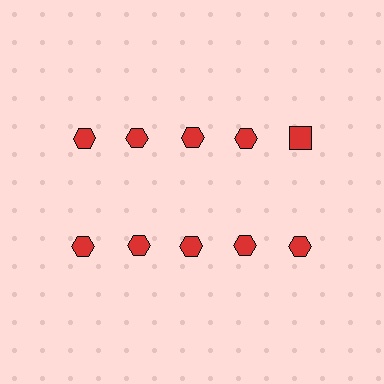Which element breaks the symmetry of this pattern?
The red square in the top row, rightmost column breaks the symmetry. All other shapes are red hexagons.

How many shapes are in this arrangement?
There are 10 shapes arranged in a grid pattern.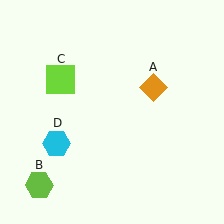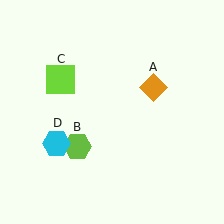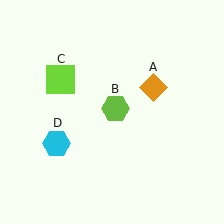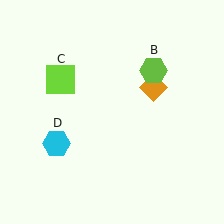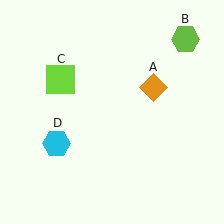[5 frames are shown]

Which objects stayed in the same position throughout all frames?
Orange diamond (object A) and lime square (object C) and cyan hexagon (object D) remained stationary.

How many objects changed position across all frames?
1 object changed position: lime hexagon (object B).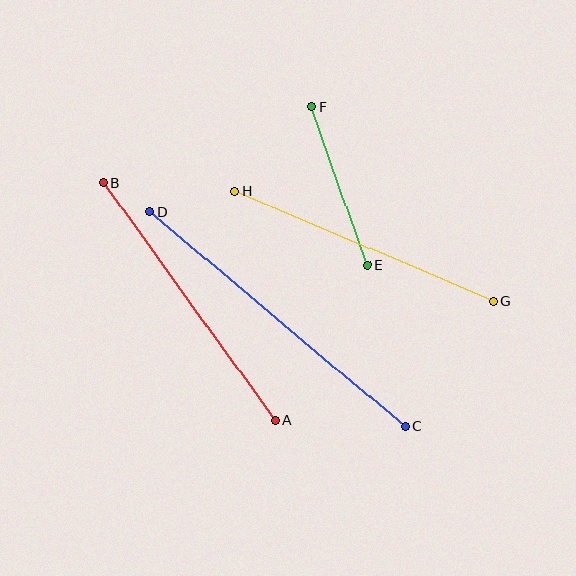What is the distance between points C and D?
The distance is approximately 334 pixels.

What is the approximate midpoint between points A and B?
The midpoint is at approximately (189, 301) pixels.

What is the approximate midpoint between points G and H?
The midpoint is at approximately (364, 246) pixels.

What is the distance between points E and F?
The distance is approximately 168 pixels.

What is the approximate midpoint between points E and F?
The midpoint is at approximately (339, 186) pixels.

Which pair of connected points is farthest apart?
Points C and D are farthest apart.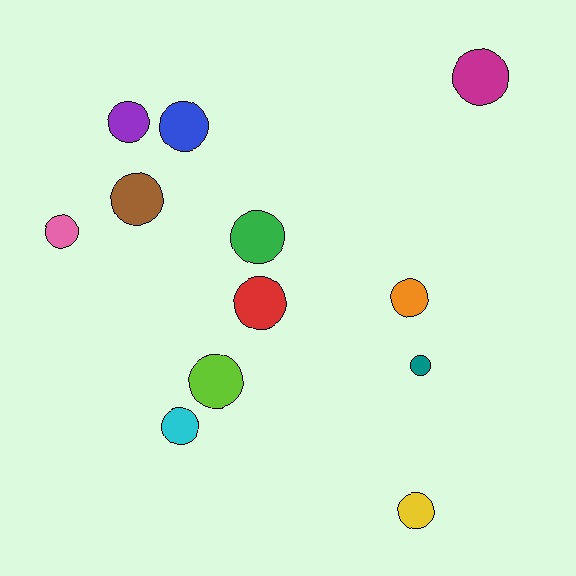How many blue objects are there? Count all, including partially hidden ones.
There is 1 blue object.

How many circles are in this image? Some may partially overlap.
There are 12 circles.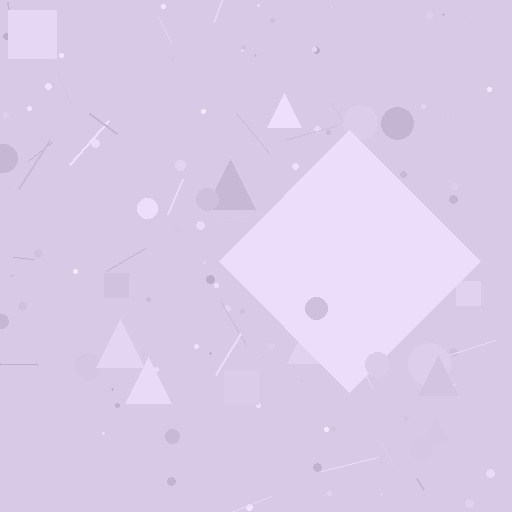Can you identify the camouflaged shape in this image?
The camouflaged shape is a diamond.